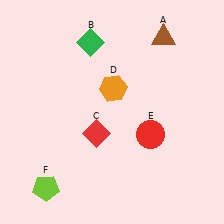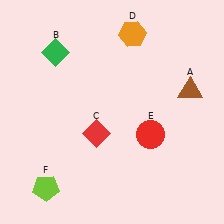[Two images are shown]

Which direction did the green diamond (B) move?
The green diamond (B) moved left.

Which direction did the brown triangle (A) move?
The brown triangle (A) moved down.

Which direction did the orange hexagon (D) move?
The orange hexagon (D) moved up.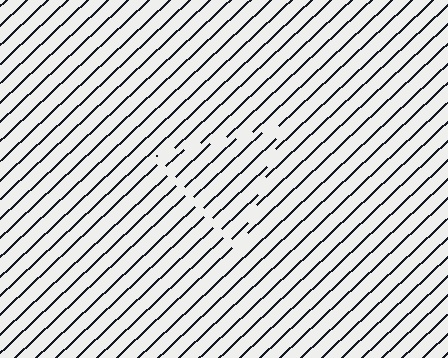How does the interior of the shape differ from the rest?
The interior of the shape contains the same grating, shifted by half a period — the contour is defined by the phase discontinuity where line-ends from the inner and outer gratings abut.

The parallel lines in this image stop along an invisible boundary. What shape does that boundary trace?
An illusory triangle. The interior of the shape contains the same grating, shifted by half a period — the contour is defined by the phase discontinuity where line-ends from the inner and outer gratings abut.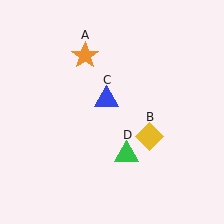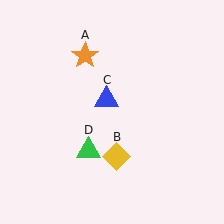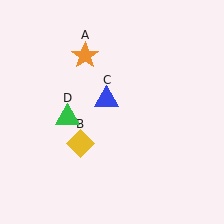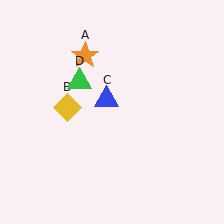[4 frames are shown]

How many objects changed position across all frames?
2 objects changed position: yellow diamond (object B), green triangle (object D).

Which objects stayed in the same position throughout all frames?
Orange star (object A) and blue triangle (object C) remained stationary.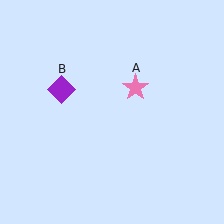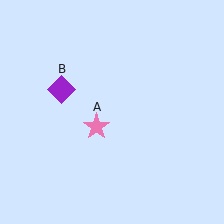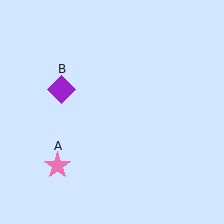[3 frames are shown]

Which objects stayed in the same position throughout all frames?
Purple diamond (object B) remained stationary.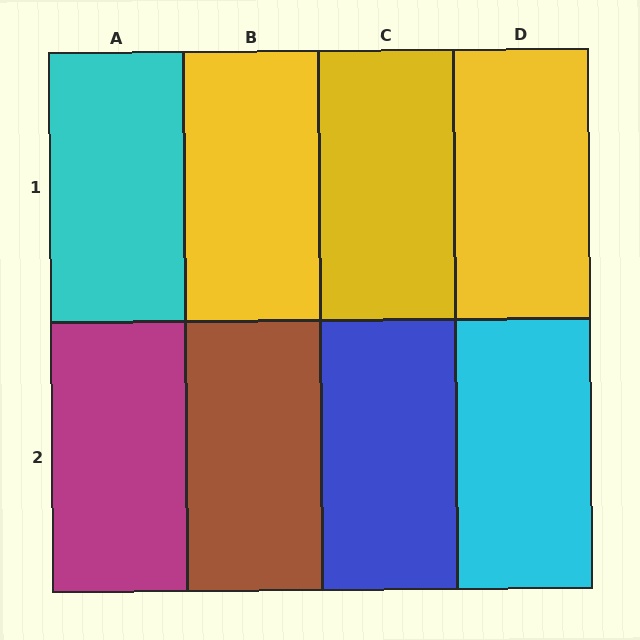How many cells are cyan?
2 cells are cyan.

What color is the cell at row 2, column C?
Blue.